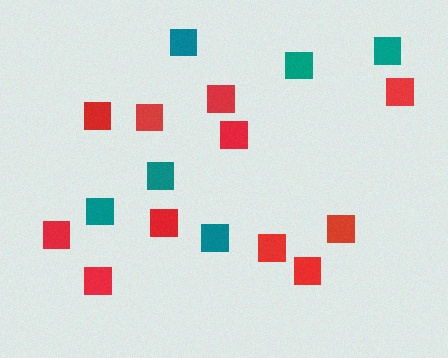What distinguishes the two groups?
There are 2 groups: one group of red squares (11) and one group of teal squares (6).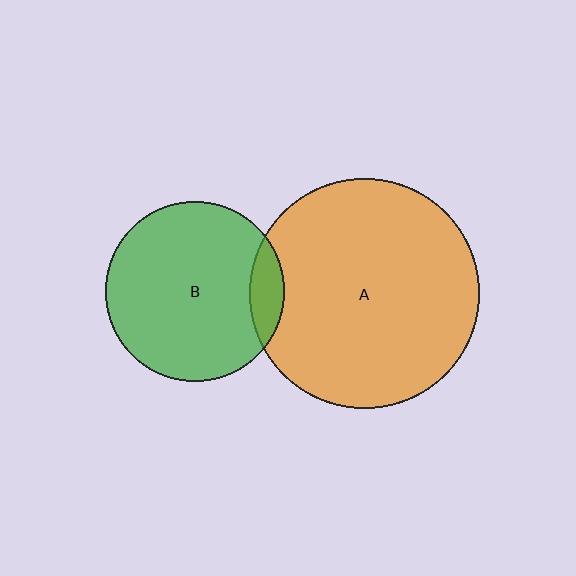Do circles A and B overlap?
Yes.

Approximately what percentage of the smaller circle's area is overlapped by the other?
Approximately 10%.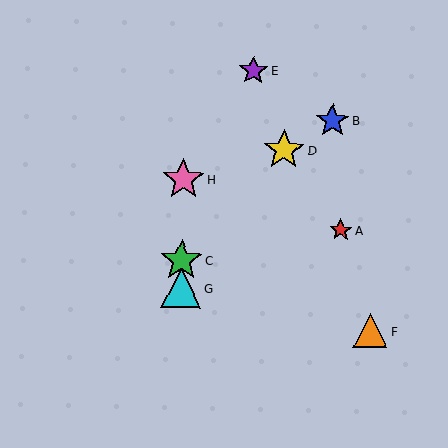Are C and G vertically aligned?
Yes, both are at x≈182.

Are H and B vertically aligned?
No, H is at x≈183 and B is at x≈333.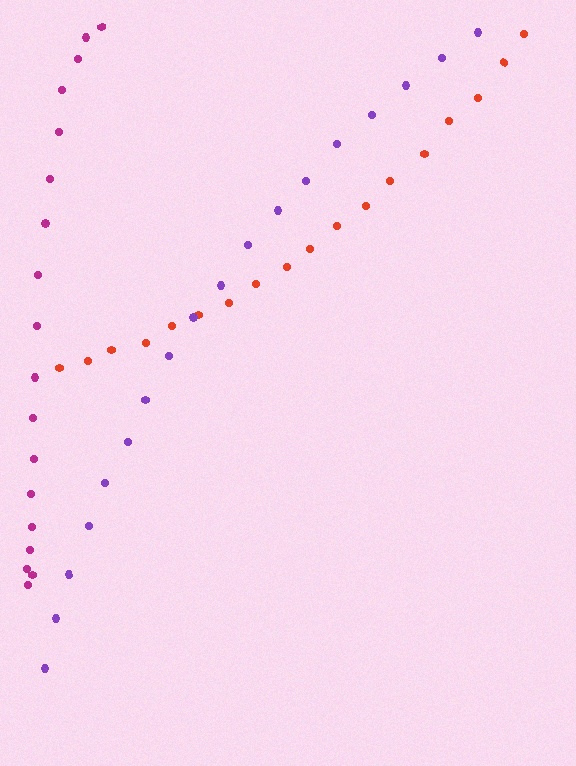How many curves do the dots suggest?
There are 3 distinct paths.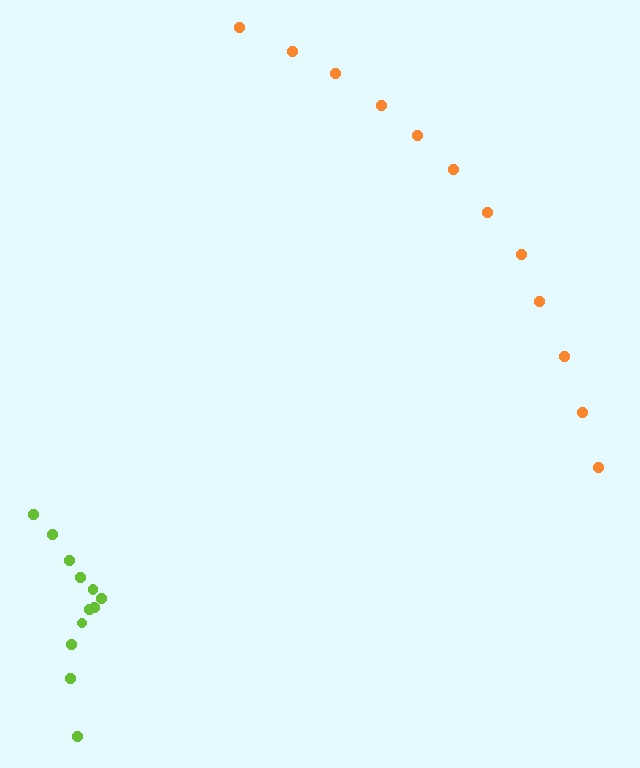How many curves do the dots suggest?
There are 2 distinct paths.